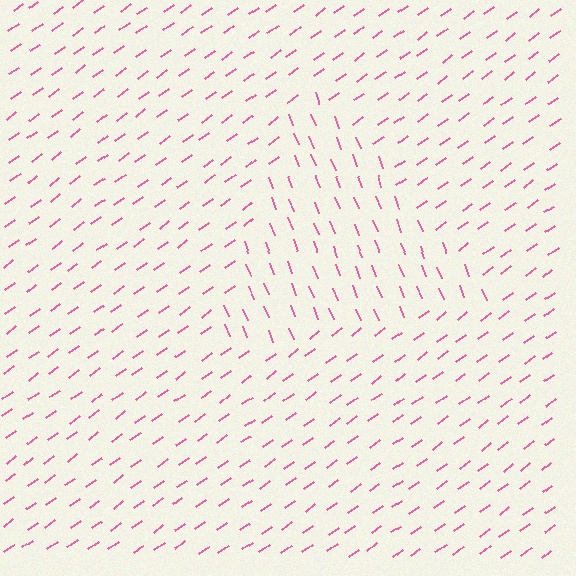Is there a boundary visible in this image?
Yes, there is a texture boundary formed by a change in line orientation.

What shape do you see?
I see a triangle.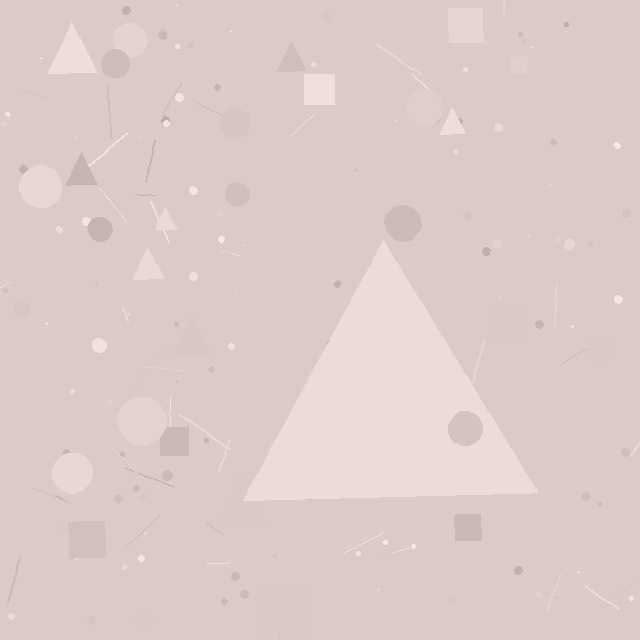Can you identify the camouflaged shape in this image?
The camouflaged shape is a triangle.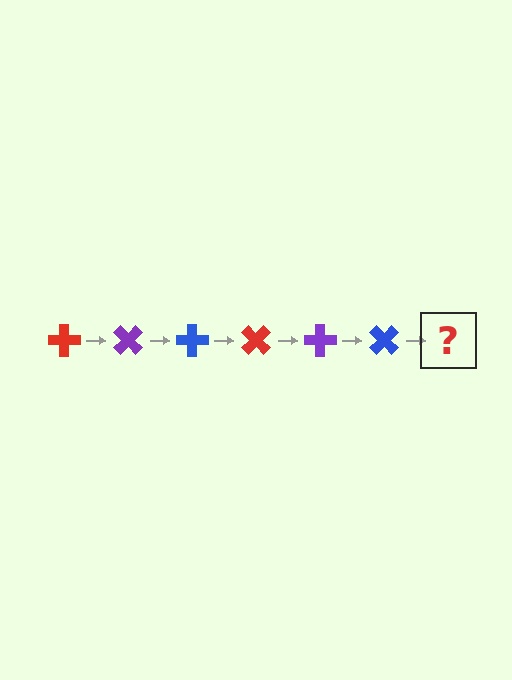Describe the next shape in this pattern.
It should be a red cross, rotated 270 degrees from the start.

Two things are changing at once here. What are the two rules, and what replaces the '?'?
The two rules are that it rotates 45 degrees each step and the color cycles through red, purple, and blue. The '?' should be a red cross, rotated 270 degrees from the start.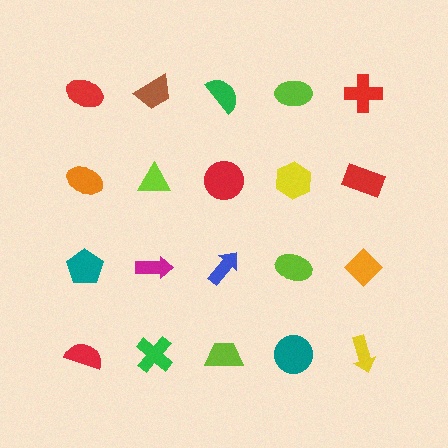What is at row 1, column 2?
A brown trapezoid.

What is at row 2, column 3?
A red circle.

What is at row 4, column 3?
A lime trapezoid.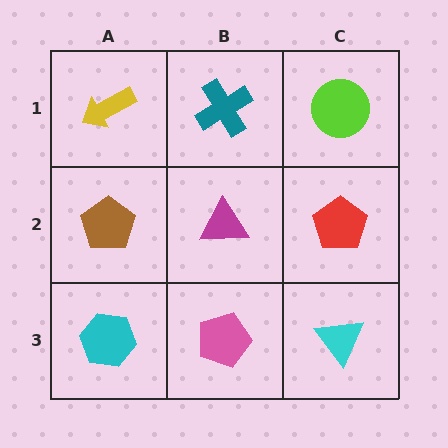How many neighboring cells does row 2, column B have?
4.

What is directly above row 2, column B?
A teal cross.